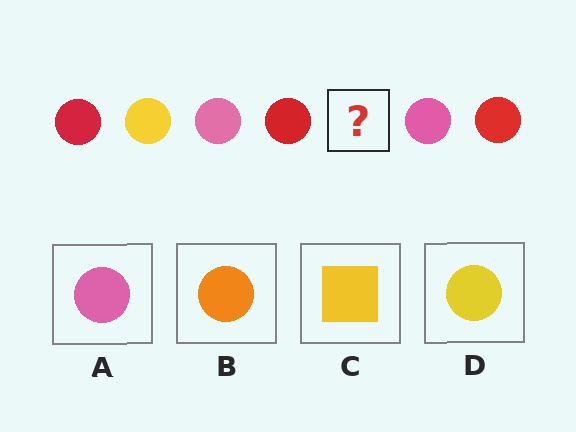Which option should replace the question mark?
Option D.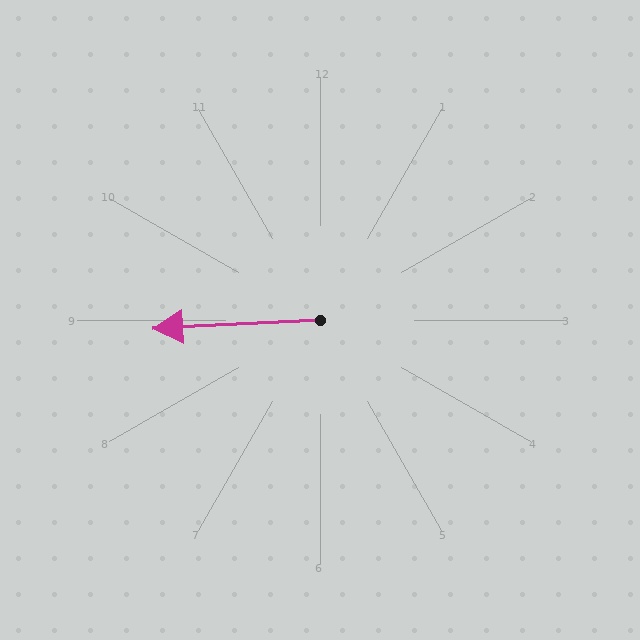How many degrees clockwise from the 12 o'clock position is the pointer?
Approximately 267 degrees.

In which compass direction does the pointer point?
West.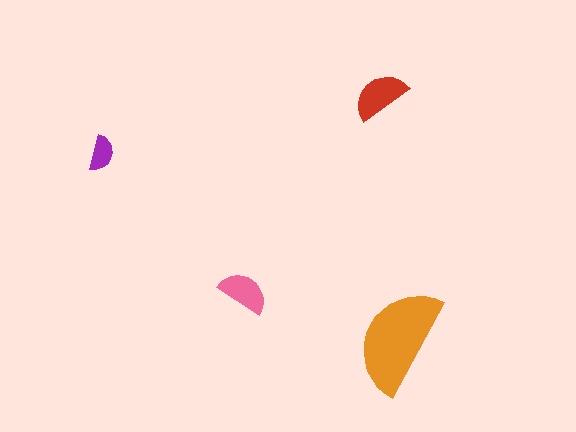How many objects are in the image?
There are 4 objects in the image.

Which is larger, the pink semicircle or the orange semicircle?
The orange one.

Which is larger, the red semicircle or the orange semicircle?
The orange one.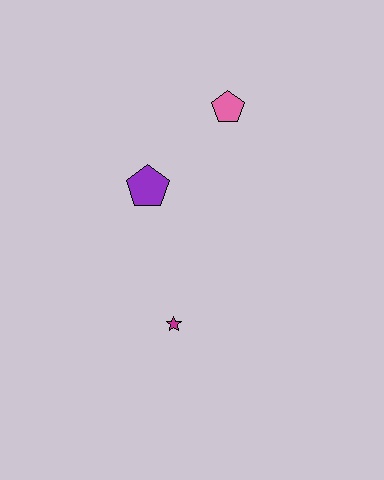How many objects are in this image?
There are 3 objects.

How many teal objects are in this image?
There are no teal objects.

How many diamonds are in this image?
There are no diamonds.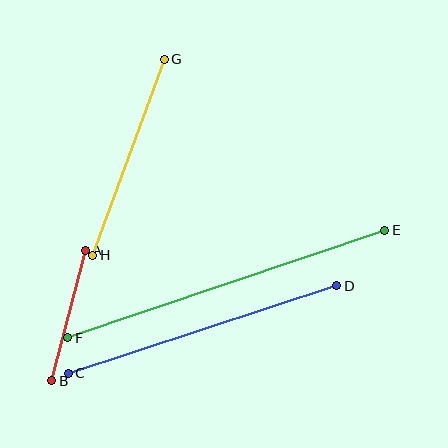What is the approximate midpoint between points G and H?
The midpoint is at approximately (128, 158) pixels.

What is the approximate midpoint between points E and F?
The midpoint is at approximately (226, 284) pixels.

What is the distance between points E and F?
The distance is approximately 335 pixels.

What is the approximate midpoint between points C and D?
The midpoint is at approximately (203, 329) pixels.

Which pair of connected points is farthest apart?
Points E and F are farthest apart.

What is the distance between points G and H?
The distance is approximately 209 pixels.